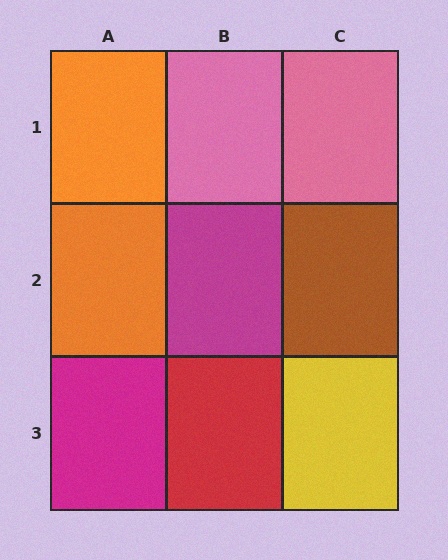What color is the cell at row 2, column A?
Orange.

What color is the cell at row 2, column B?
Magenta.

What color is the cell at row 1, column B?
Pink.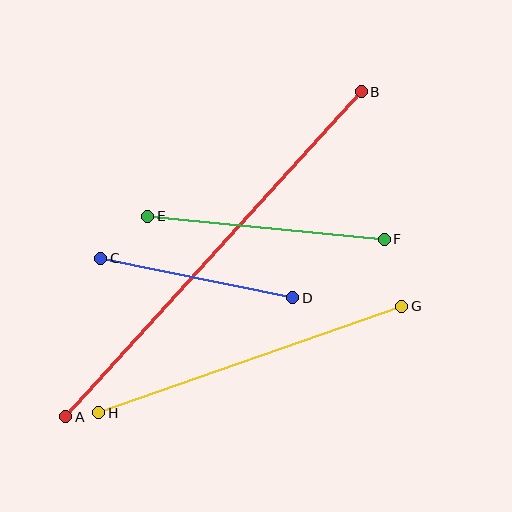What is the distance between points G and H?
The distance is approximately 321 pixels.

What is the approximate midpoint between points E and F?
The midpoint is at approximately (266, 228) pixels.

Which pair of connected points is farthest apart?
Points A and B are farthest apart.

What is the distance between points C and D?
The distance is approximately 196 pixels.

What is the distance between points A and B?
The distance is approximately 439 pixels.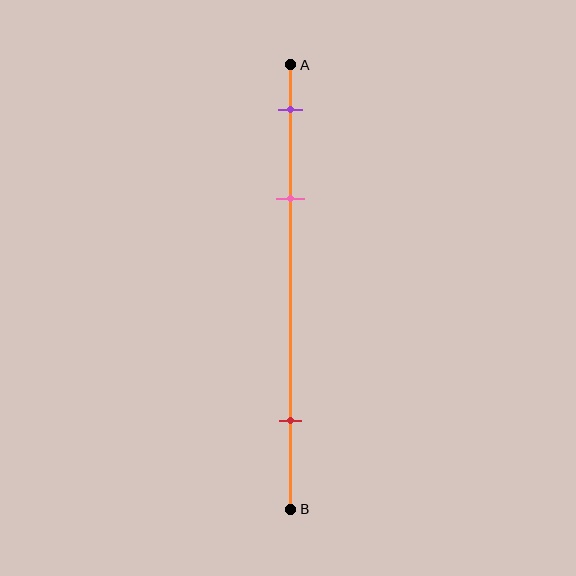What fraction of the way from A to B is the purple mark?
The purple mark is approximately 10% (0.1) of the way from A to B.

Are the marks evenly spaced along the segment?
No, the marks are not evenly spaced.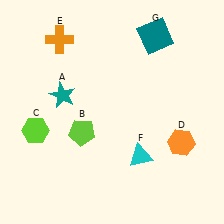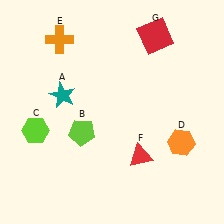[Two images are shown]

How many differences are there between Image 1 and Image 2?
There are 2 differences between the two images.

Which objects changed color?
F changed from cyan to red. G changed from teal to red.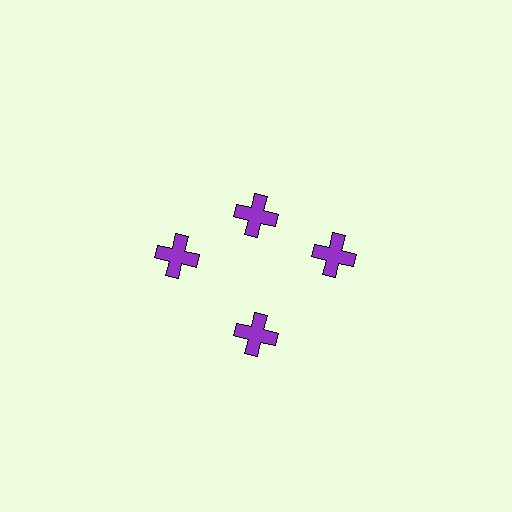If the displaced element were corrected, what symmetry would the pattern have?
It would have 4-fold rotational symmetry — the pattern would map onto itself every 90 degrees.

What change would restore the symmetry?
The symmetry would be restored by moving it outward, back onto the ring so that all 4 crosses sit at equal angles and equal distance from the center.